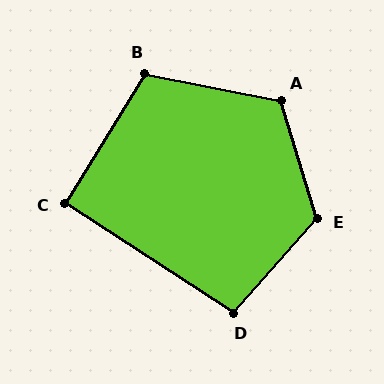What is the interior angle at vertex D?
Approximately 99 degrees (obtuse).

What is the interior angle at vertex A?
Approximately 118 degrees (obtuse).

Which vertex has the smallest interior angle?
C, at approximately 91 degrees.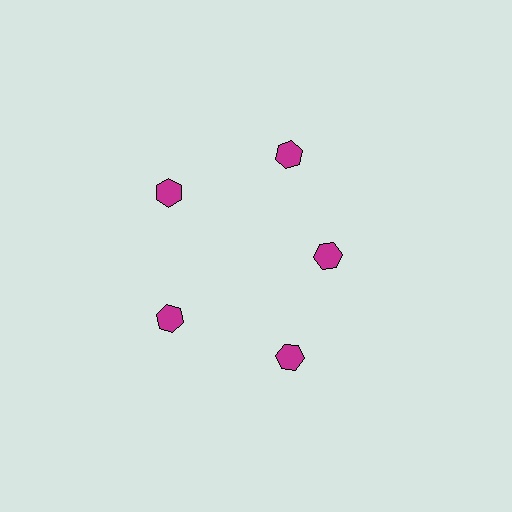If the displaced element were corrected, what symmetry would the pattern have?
It would have 5-fold rotational symmetry — the pattern would map onto itself every 72 degrees.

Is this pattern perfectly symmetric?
No. The 5 magenta hexagons are arranged in a ring, but one element near the 3 o'clock position is pulled inward toward the center, breaking the 5-fold rotational symmetry.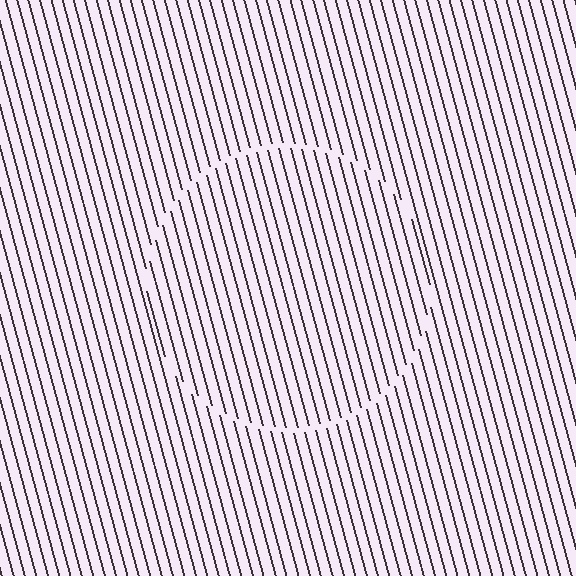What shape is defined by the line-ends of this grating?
An illusory circle. The interior of the shape contains the same grating, shifted by half a period — the contour is defined by the phase discontinuity where line-ends from the inner and outer gratings abut.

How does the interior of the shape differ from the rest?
The interior of the shape contains the same grating, shifted by half a period — the contour is defined by the phase discontinuity where line-ends from the inner and outer gratings abut.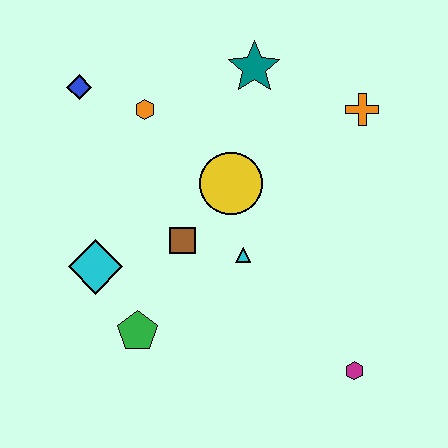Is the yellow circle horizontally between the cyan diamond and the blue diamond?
No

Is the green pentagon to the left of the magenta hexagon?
Yes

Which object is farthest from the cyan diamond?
The orange cross is farthest from the cyan diamond.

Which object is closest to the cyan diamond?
The green pentagon is closest to the cyan diamond.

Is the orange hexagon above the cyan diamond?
Yes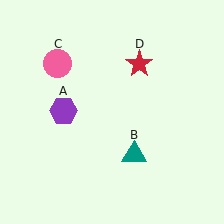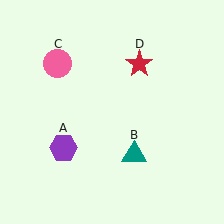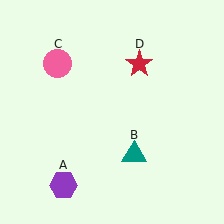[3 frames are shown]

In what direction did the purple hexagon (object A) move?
The purple hexagon (object A) moved down.